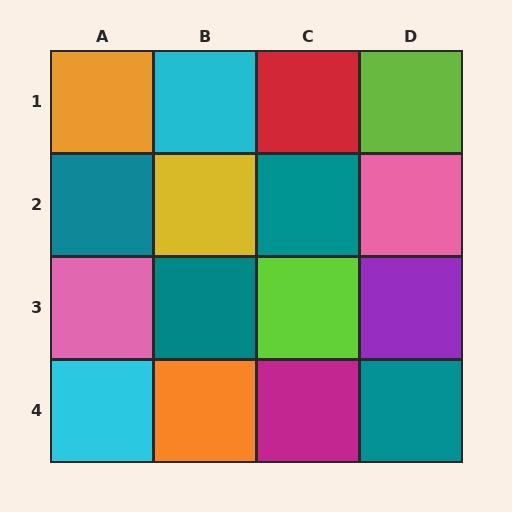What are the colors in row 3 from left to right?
Pink, teal, lime, purple.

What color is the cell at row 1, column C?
Red.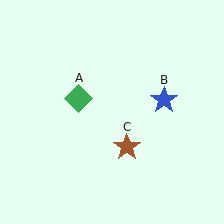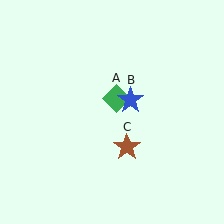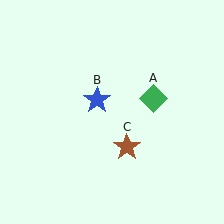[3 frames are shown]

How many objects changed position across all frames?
2 objects changed position: green diamond (object A), blue star (object B).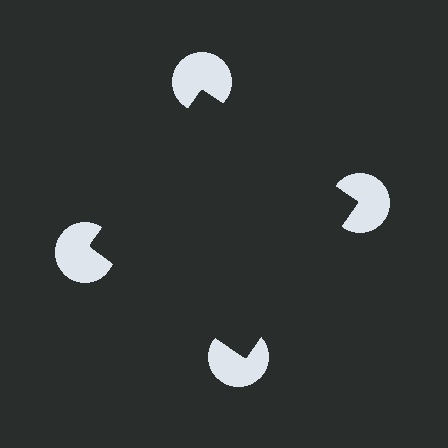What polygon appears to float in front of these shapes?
An illusory square — its edges are inferred from the aligned wedge cuts in the pac-man discs, not physically drawn.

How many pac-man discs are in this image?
There are 4 — one at each vertex of the illusory square.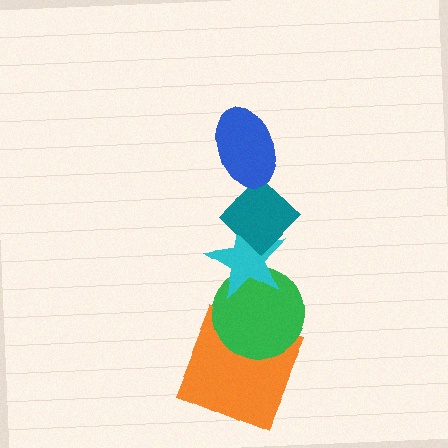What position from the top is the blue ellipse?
The blue ellipse is 1st from the top.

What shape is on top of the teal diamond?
The blue ellipse is on top of the teal diamond.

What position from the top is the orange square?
The orange square is 5th from the top.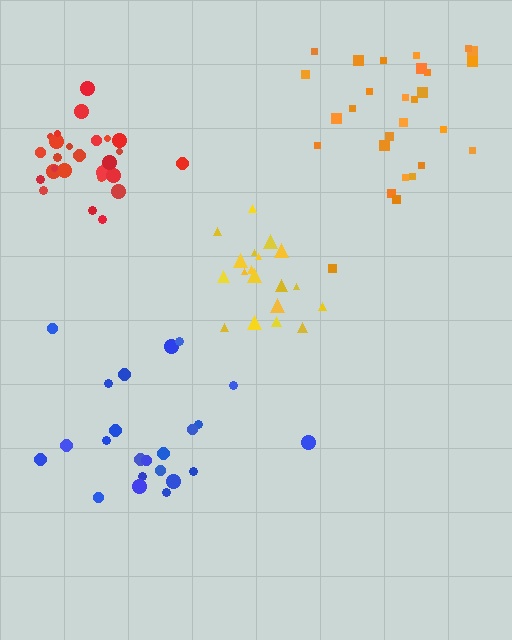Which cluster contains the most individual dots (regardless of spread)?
Orange (28).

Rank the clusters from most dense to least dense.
red, yellow, orange, blue.